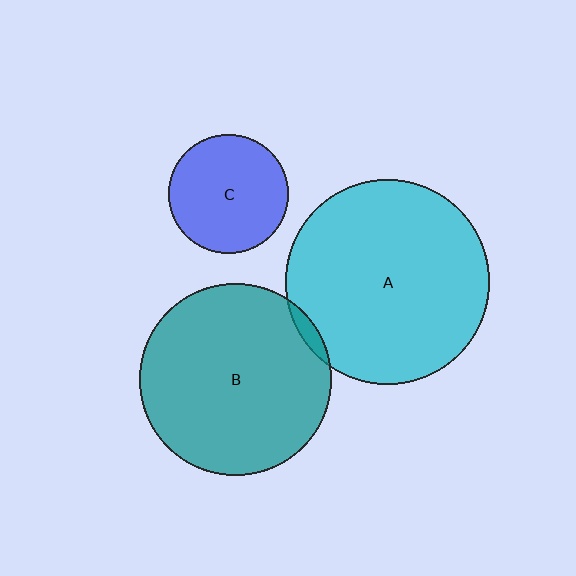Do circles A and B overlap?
Yes.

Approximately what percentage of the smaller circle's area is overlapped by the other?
Approximately 5%.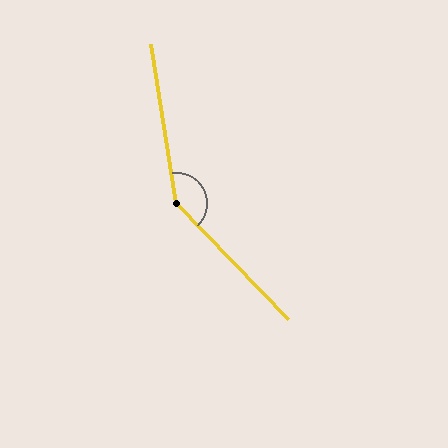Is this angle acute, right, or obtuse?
It is obtuse.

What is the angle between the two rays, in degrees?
Approximately 145 degrees.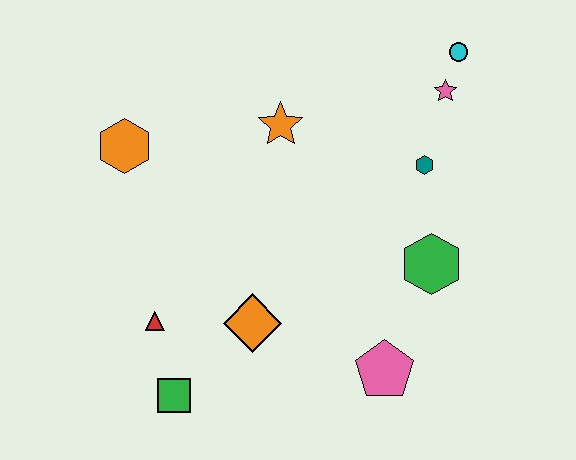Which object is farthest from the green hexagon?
The orange hexagon is farthest from the green hexagon.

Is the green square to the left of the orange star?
Yes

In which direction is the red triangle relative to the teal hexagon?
The red triangle is to the left of the teal hexagon.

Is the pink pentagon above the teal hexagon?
No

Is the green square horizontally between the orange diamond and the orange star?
No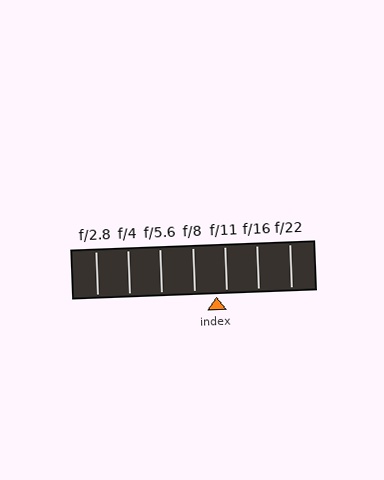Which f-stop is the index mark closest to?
The index mark is closest to f/11.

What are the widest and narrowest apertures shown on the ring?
The widest aperture shown is f/2.8 and the narrowest is f/22.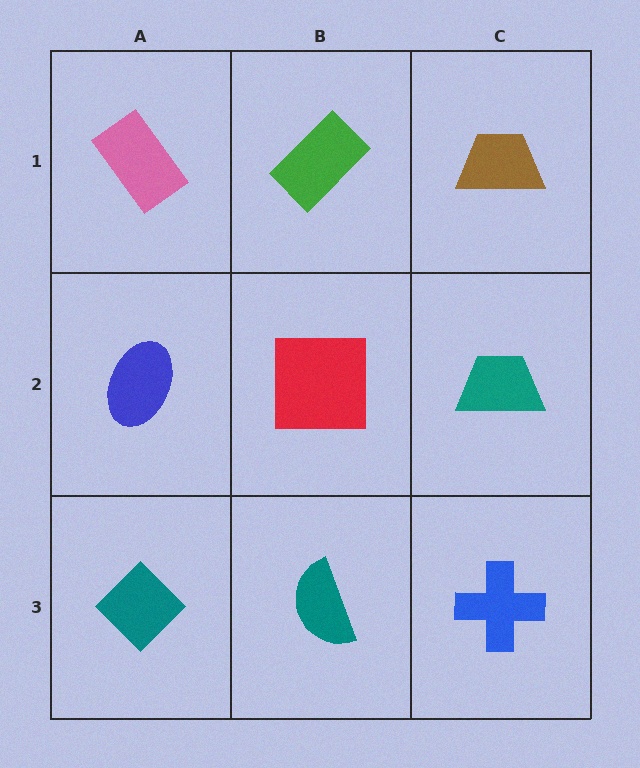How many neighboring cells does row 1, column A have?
2.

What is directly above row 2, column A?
A pink rectangle.